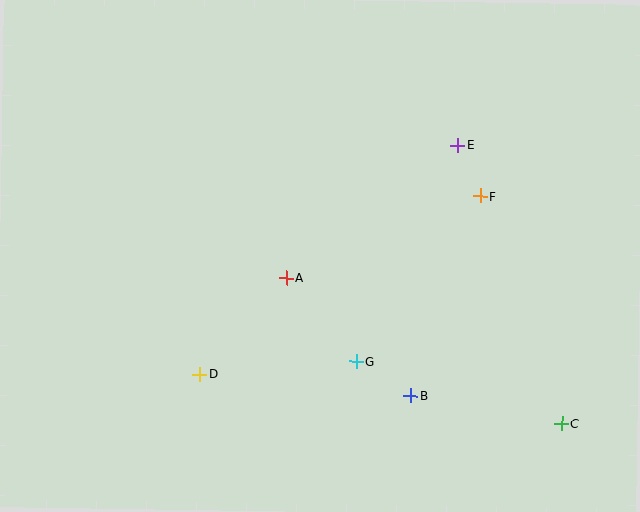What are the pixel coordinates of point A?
Point A is at (286, 278).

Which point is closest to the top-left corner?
Point A is closest to the top-left corner.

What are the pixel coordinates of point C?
Point C is at (562, 423).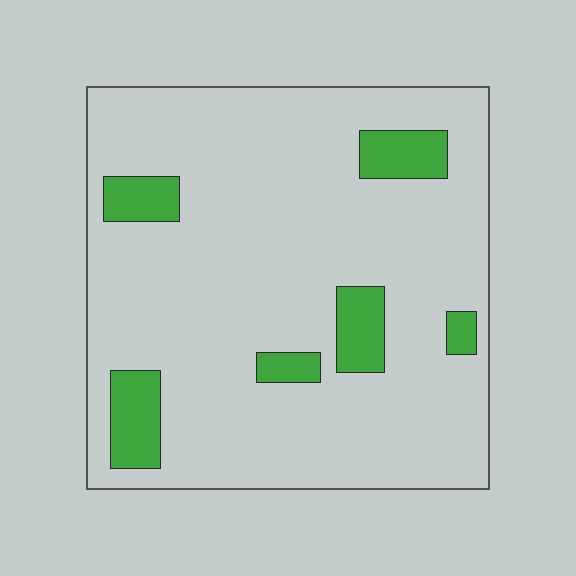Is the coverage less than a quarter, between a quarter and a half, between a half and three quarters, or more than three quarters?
Less than a quarter.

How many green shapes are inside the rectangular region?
6.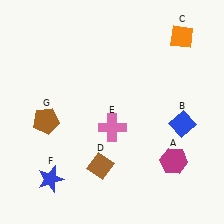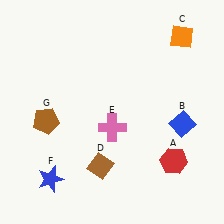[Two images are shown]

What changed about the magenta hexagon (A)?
In Image 1, A is magenta. In Image 2, it changed to red.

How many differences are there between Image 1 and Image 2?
There is 1 difference between the two images.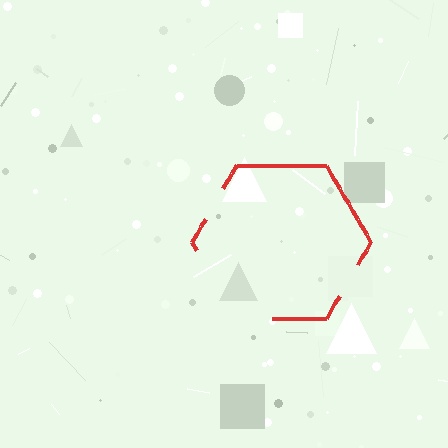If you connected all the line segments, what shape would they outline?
They would outline a hexagon.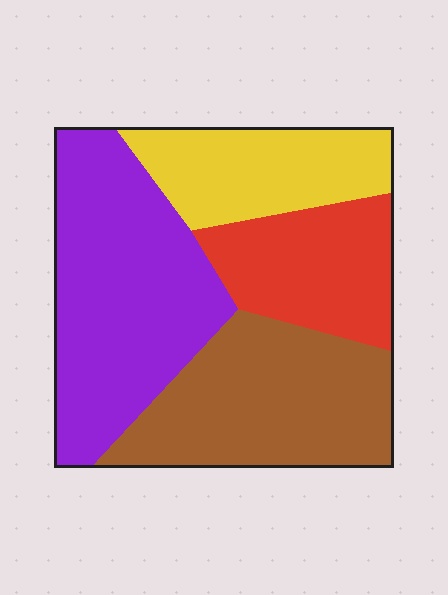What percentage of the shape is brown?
Brown takes up about one quarter (1/4) of the shape.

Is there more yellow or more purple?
Purple.